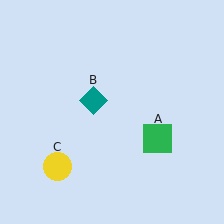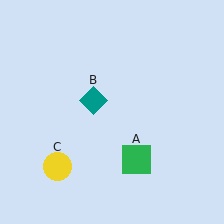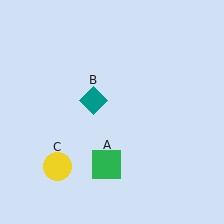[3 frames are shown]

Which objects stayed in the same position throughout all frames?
Teal diamond (object B) and yellow circle (object C) remained stationary.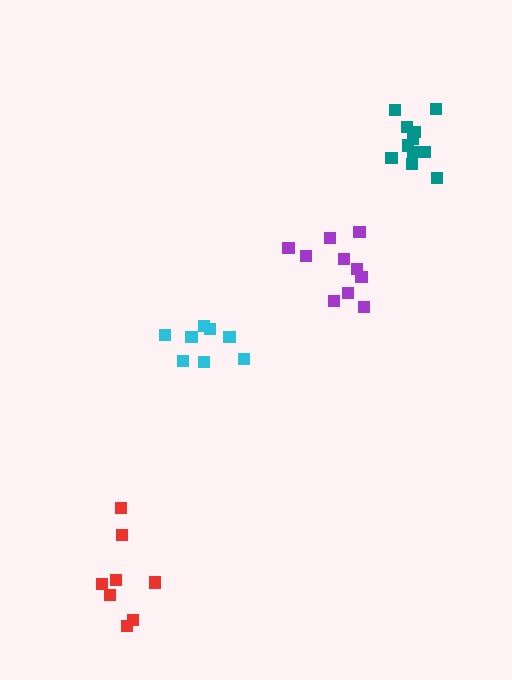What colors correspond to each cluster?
The clusters are colored: teal, purple, red, cyan.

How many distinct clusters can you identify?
There are 4 distinct clusters.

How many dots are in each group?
Group 1: 11 dots, Group 2: 10 dots, Group 3: 8 dots, Group 4: 8 dots (37 total).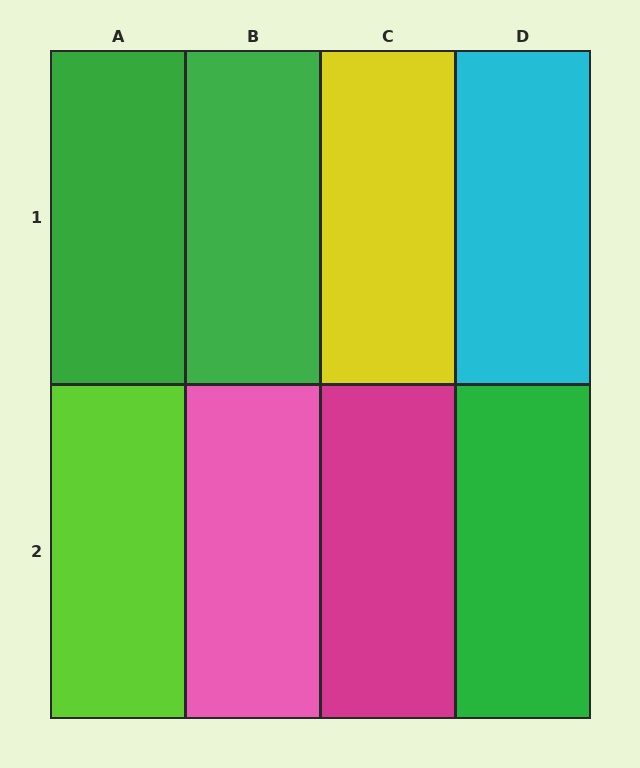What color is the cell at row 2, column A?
Lime.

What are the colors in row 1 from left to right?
Green, green, yellow, cyan.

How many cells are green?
3 cells are green.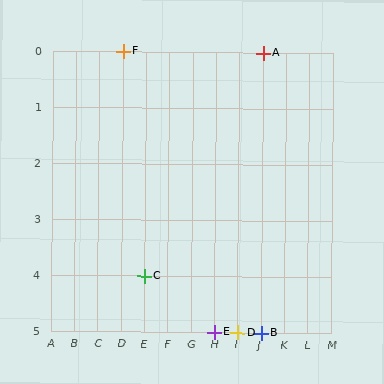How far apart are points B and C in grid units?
Points B and C are 5 columns and 1 row apart (about 5.1 grid units diagonally).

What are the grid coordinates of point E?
Point E is at grid coordinates (H, 5).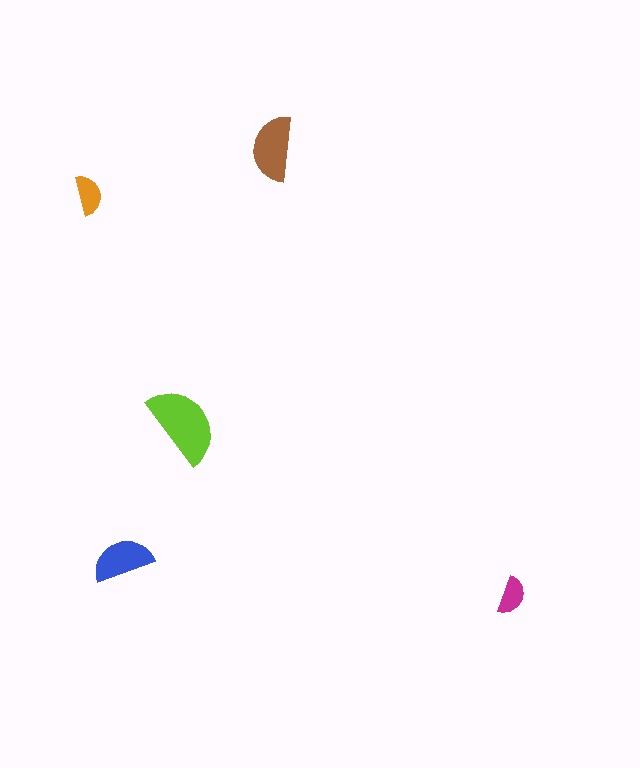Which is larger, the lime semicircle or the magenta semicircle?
The lime one.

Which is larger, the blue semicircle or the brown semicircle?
The brown one.